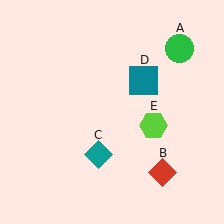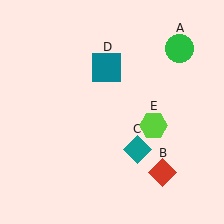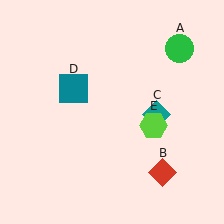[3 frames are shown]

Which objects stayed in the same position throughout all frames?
Green circle (object A) and red diamond (object B) and lime hexagon (object E) remained stationary.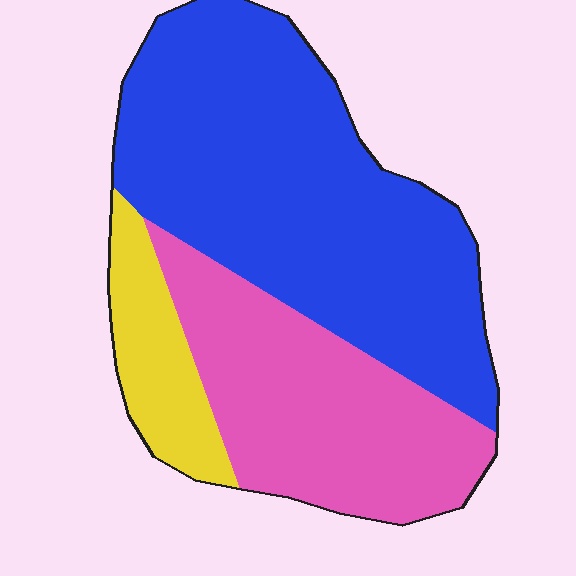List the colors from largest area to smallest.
From largest to smallest: blue, pink, yellow.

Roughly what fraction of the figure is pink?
Pink covers 32% of the figure.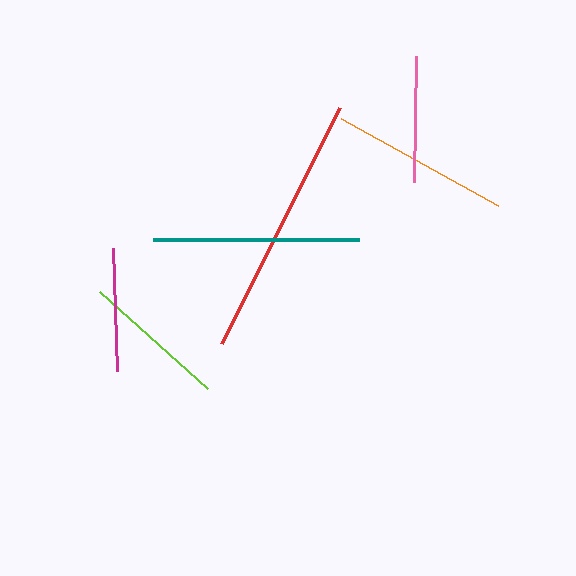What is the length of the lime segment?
The lime segment is approximately 145 pixels long.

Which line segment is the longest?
The red line is the longest at approximately 263 pixels.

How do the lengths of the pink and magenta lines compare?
The pink and magenta lines are approximately the same length.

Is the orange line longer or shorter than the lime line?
The orange line is longer than the lime line.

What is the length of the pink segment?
The pink segment is approximately 126 pixels long.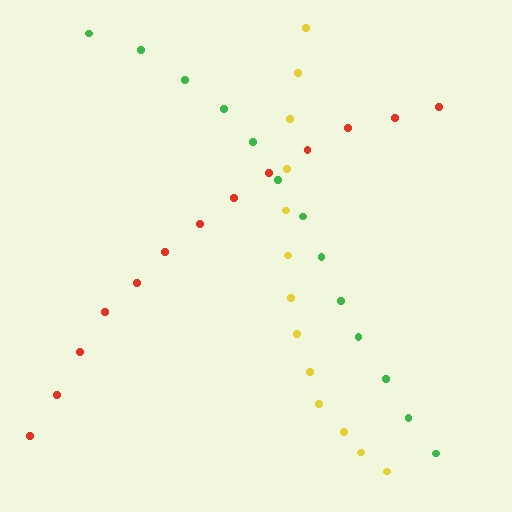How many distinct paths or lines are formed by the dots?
There are 3 distinct paths.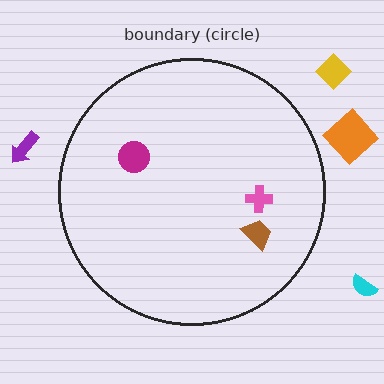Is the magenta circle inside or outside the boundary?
Inside.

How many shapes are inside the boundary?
3 inside, 4 outside.